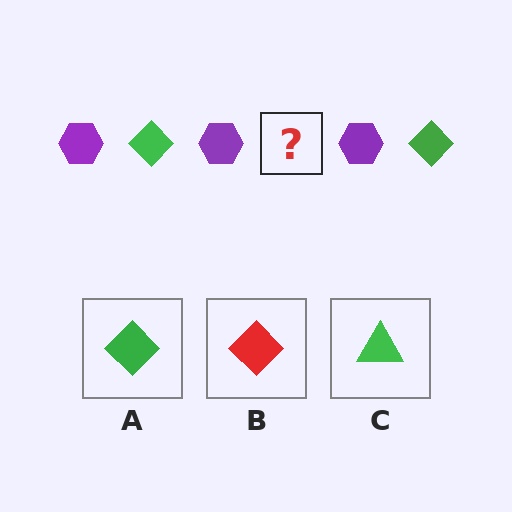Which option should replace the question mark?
Option A.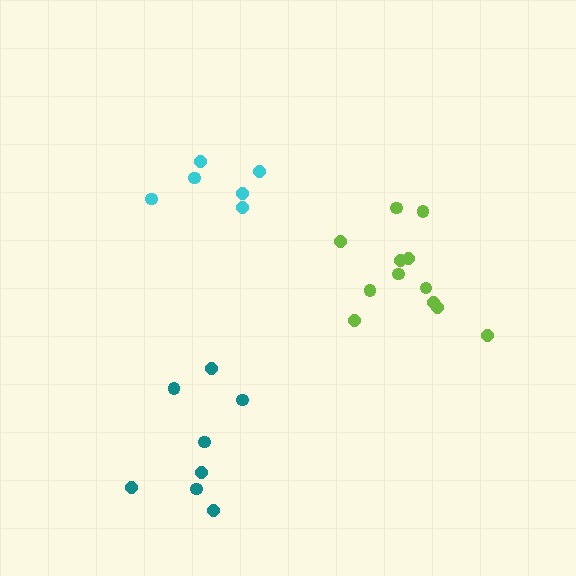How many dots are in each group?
Group 1: 6 dots, Group 2: 12 dots, Group 3: 8 dots (26 total).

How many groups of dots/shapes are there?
There are 3 groups.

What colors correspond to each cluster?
The clusters are colored: cyan, lime, teal.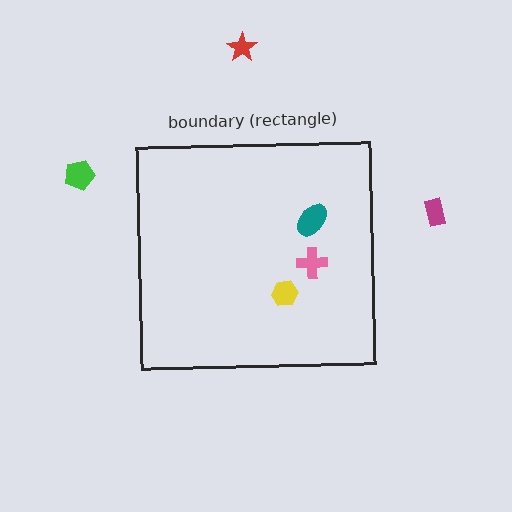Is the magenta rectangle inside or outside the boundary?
Outside.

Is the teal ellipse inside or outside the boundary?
Inside.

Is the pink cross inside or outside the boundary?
Inside.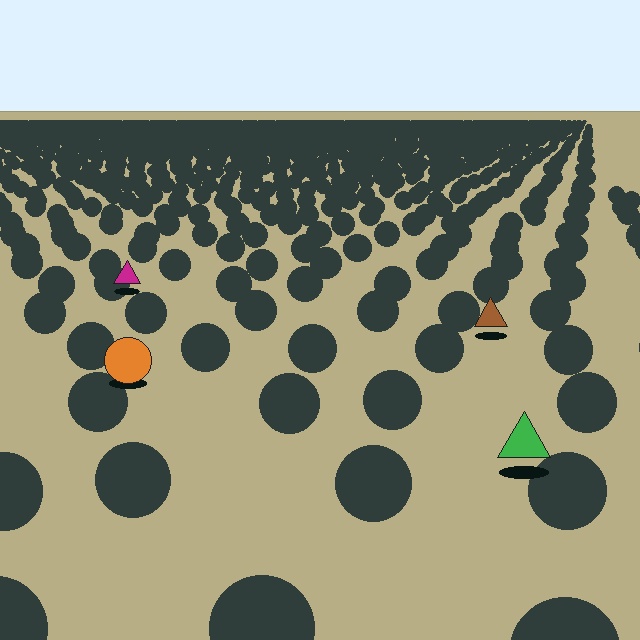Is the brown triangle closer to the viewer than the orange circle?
No. The orange circle is closer — you can tell from the texture gradient: the ground texture is coarser near it.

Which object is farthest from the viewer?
The magenta triangle is farthest from the viewer. It appears smaller and the ground texture around it is denser.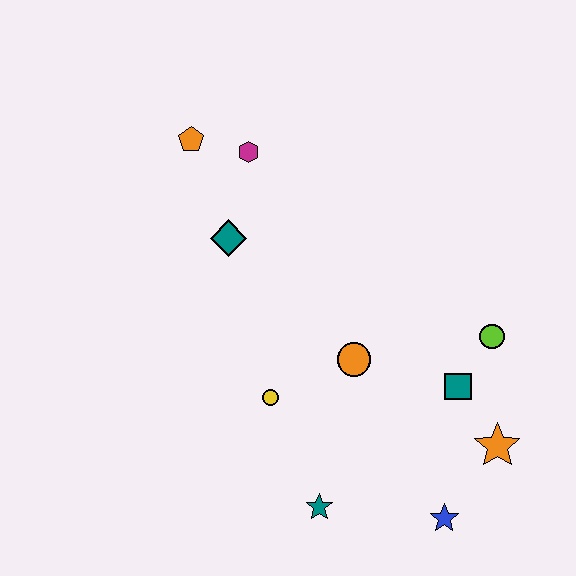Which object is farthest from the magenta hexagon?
The blue star is farthest from the magenta hexagon.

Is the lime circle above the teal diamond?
No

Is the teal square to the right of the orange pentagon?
Yes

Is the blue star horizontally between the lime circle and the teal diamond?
Yes